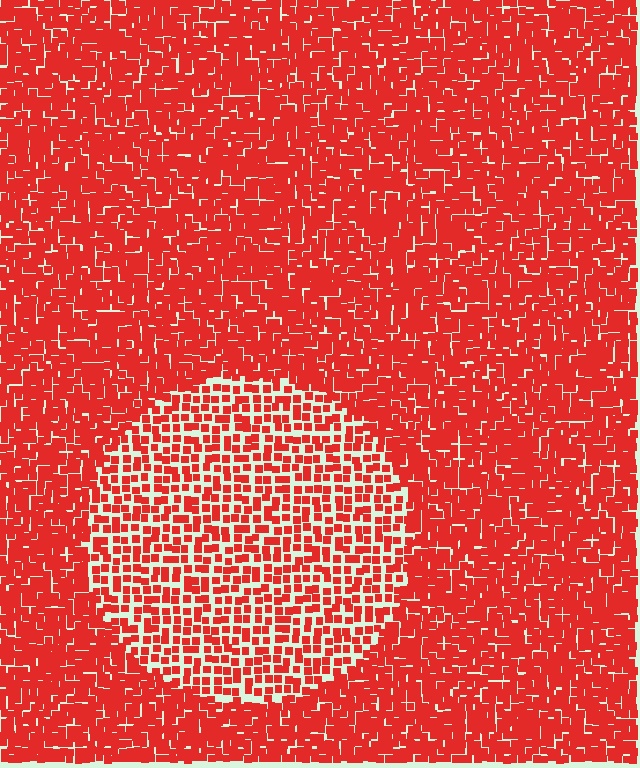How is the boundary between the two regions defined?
The boundary is defined by a change in element density (approximately 1.9x ratio). All elements are the same color, size, and shape.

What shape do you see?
I see a circle.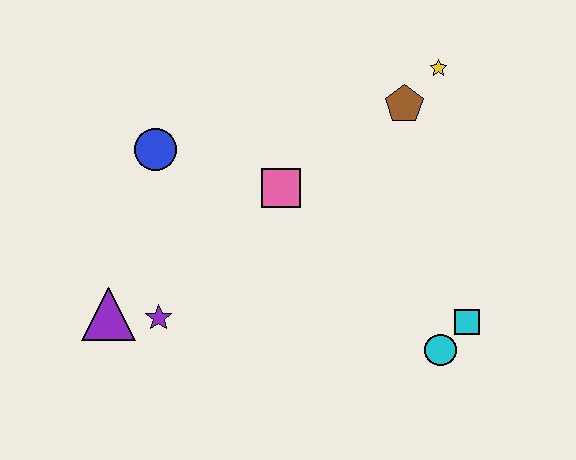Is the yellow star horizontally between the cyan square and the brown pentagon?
Yes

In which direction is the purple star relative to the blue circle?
The purple star is below the blue circle.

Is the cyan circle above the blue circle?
No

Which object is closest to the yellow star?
The brown pentagon is closest to the yellow star.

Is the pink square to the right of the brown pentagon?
No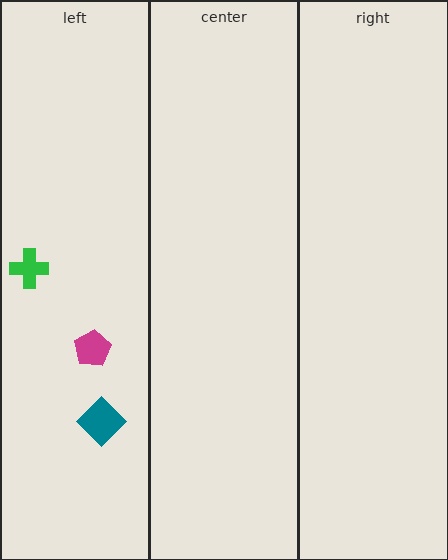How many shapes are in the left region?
3.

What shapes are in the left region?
The magenta pentagon, the teal diamond, the green cross.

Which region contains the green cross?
The left region.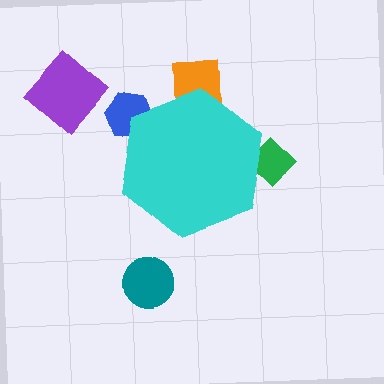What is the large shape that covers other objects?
A cyan hexagon.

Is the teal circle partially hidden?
No, the teal circle is fully visible.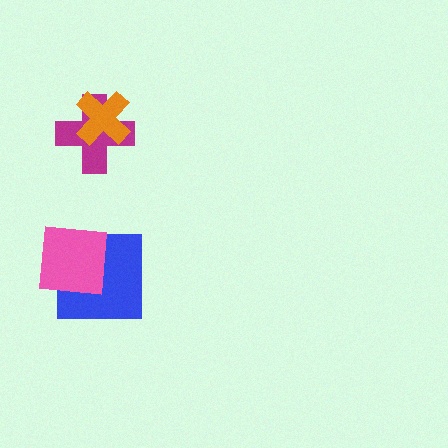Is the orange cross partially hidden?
No, no other shape covers it.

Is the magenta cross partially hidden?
Yes, it is partially covered by another shape.